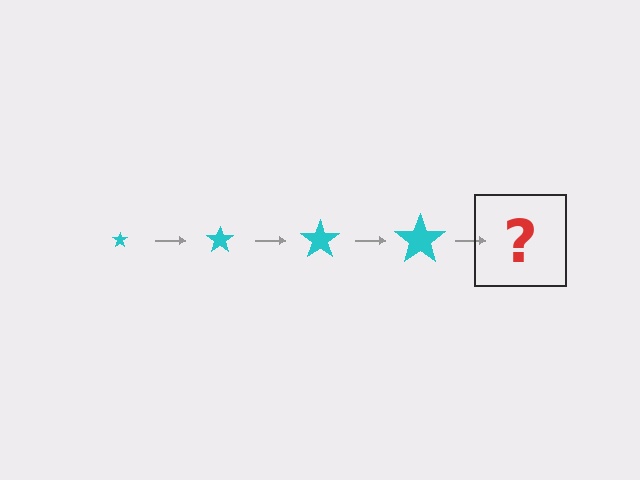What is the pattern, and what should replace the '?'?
The pattern is that the star gets progressively larger each step. The '?' should be a cyan star, larger than the previous one.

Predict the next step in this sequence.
The next step is a cyan star, larger than the previous one.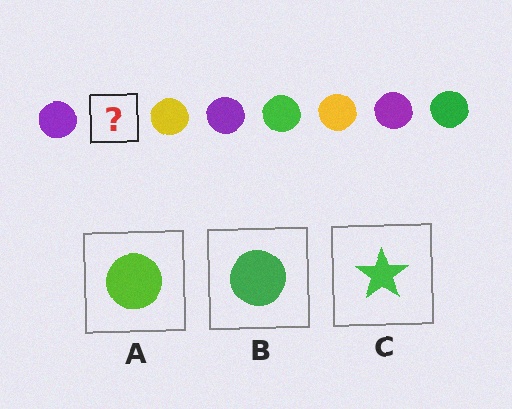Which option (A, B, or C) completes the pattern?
B.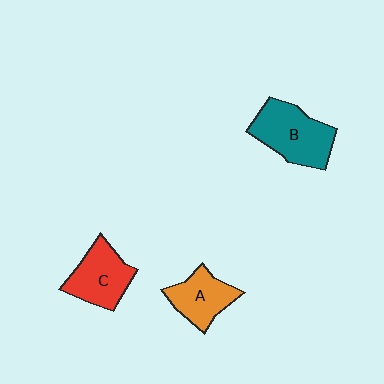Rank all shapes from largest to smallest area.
From largest to smallest: B (teal), C (red), A (orange).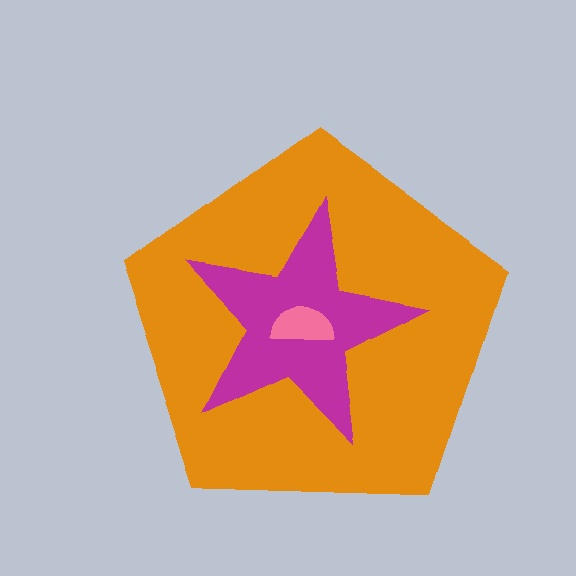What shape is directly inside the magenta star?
The pink semicircle.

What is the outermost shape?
The orange pentagon.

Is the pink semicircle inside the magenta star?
Yes.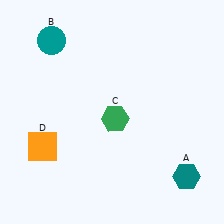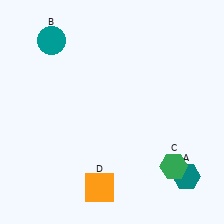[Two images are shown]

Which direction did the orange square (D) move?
The orange square (D) moved right.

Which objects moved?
The objects that moved are: the green hexagon (C), the orange square (D).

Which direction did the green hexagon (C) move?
The green hexagon (C) moved right.